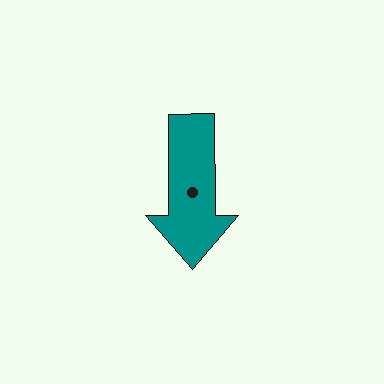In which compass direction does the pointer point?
South.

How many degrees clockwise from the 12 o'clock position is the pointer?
Approximately 180 degrees.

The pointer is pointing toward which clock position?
Roughly 6 o'clock.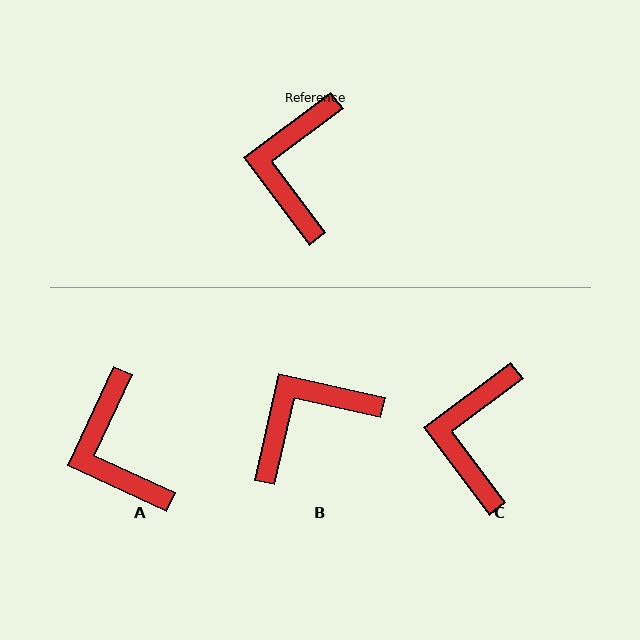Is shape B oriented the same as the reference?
No, it is off by about 50 degrees.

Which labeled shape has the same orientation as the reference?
C.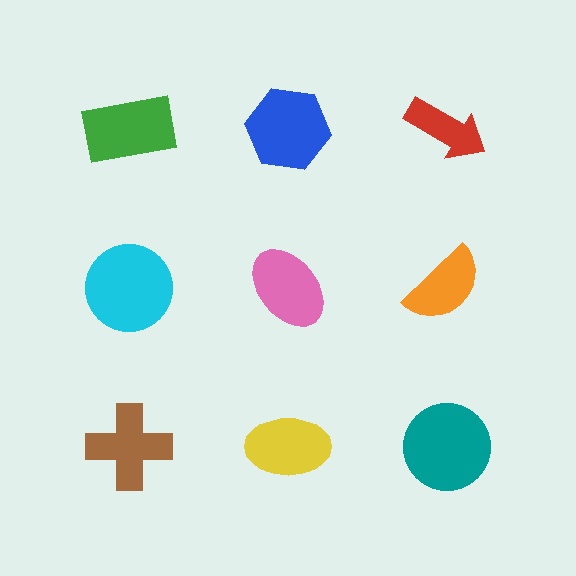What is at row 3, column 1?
A brown cross.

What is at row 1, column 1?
A green rectangle.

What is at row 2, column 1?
A cyan circle.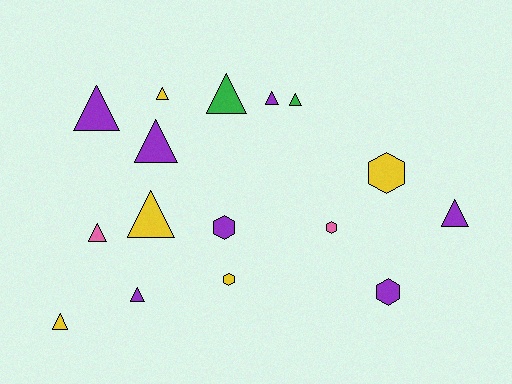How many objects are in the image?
There are 16 objects.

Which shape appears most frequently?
Triangle, with 11 objects.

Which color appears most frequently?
Purple, with 7 objects.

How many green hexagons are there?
There are no green hexagons.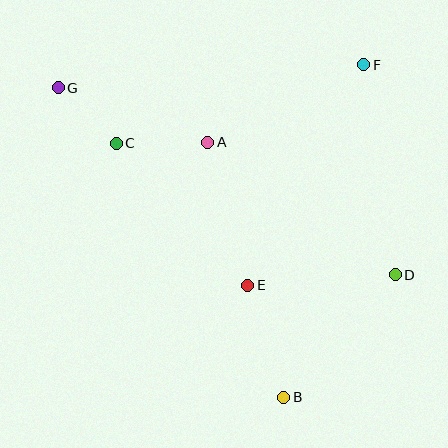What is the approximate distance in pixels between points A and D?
The distance between A and D is approximately 229 pixels.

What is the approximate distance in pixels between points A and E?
The distance between A and E is approximately 148 pixels.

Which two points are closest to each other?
Points C and G are closest to each other.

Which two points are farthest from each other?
Points D and G are farthest from each other.